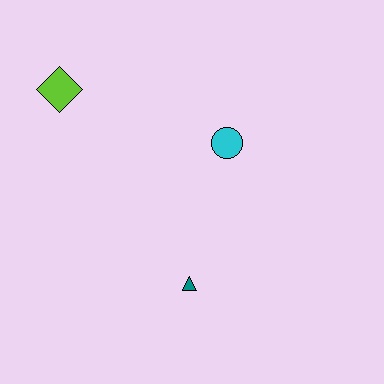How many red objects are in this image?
There are no red objects.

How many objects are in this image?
There are 3 objects.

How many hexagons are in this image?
There are no hexagons.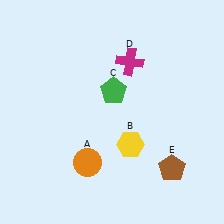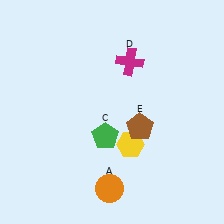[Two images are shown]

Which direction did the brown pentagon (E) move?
The brown pentagon (E) moved up.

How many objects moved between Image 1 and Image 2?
3 objects moved between the two images.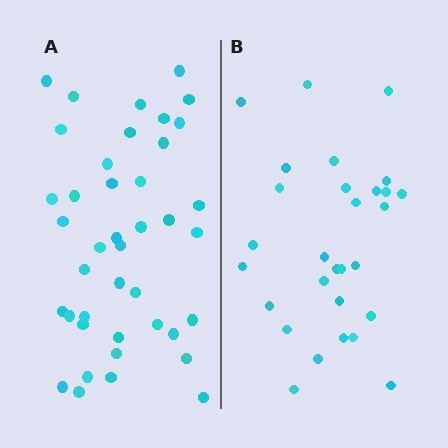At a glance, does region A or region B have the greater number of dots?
Region A (the left region) has more dots.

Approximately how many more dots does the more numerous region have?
Region A has roughly 12 or so more dots than region B.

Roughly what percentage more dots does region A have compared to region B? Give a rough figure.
About 40% more.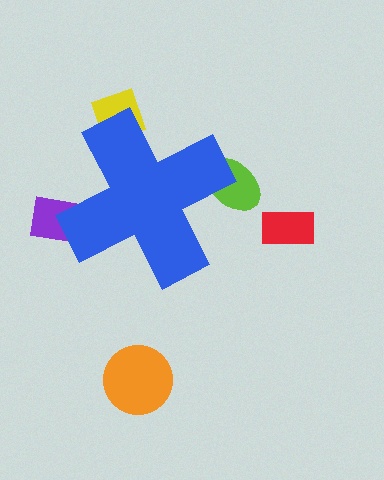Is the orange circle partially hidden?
No, the orange circle is fully visible.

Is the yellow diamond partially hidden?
Yes, the yellow diamond is partially hidden behind the blue cross.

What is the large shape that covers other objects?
A blue cross.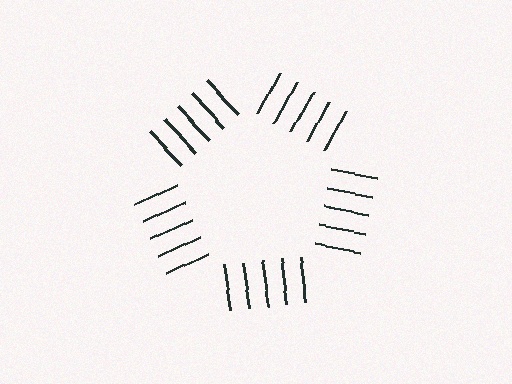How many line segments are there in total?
25 — 5 along each of the 5 edges.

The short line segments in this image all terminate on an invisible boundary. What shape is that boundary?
An illusory pentagon — the line segments terminate on its edges but no continuous stroke is drawn.